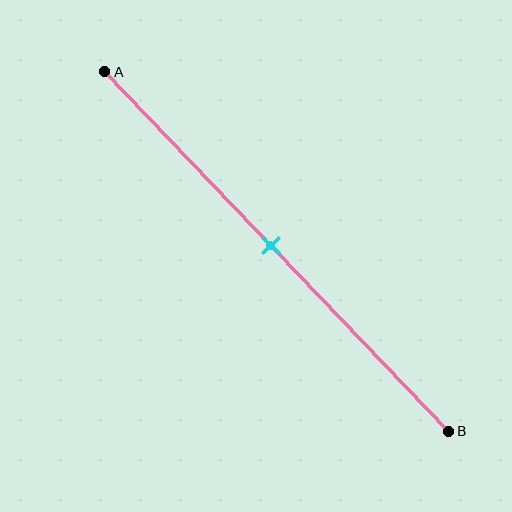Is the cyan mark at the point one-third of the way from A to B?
No, the mark is at about 50% from A, not at the 33% one-third point.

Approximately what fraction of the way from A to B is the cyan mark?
The cyan mark is approximately 50% of the way from A to B.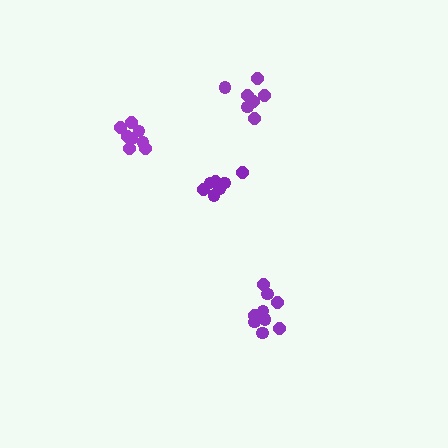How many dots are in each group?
Group 1: 7 dots, Group 2: 9 dots, Group 3: 8 dots, Group 4: 7 dots (31 total).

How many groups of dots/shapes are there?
There are 4 groups.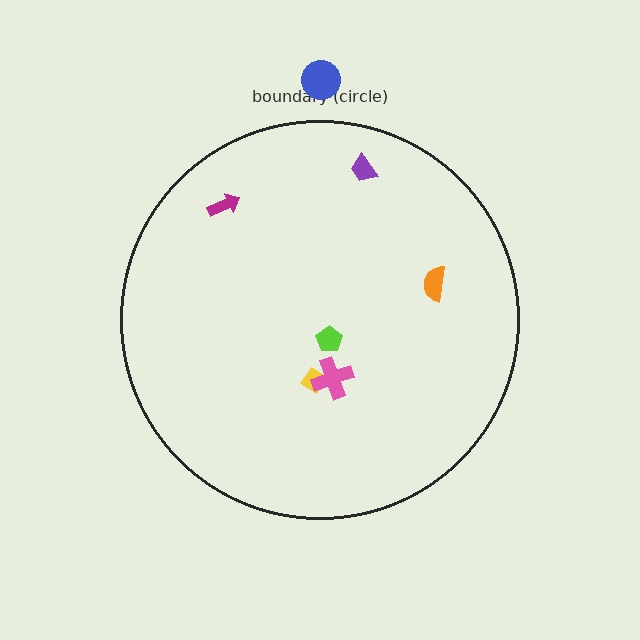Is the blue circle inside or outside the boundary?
Outside.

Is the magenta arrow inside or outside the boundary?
Inside.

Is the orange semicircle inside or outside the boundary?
Inside.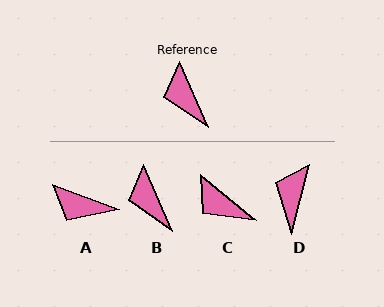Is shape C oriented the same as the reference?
No, it is off by about 27 degrees.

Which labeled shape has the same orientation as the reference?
B.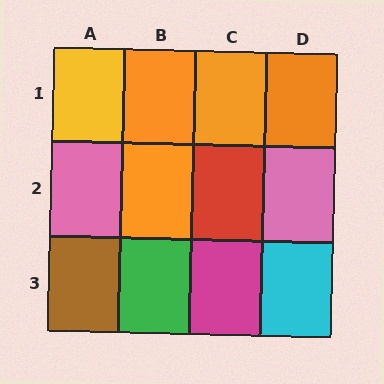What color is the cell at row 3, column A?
Brown.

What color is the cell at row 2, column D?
Pink.